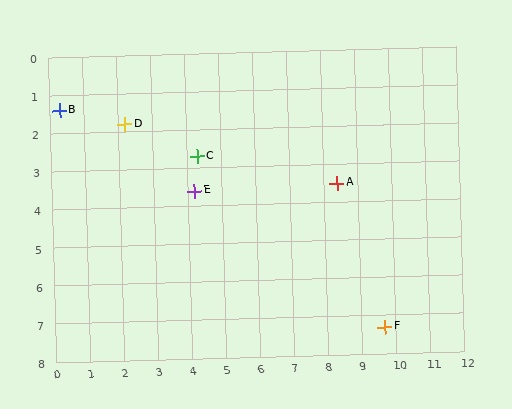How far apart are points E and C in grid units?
Points E and C are about 0.9 grid units apart.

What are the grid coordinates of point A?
Point A is at approximately (8.4, 3.5).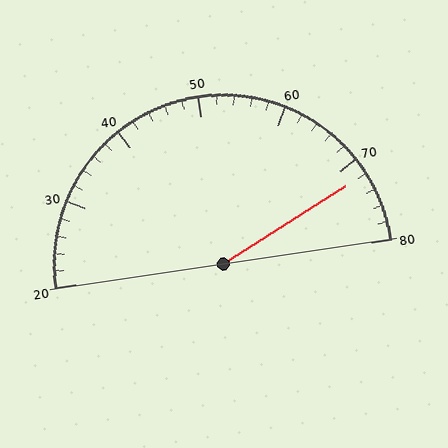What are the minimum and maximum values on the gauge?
The gauge ranges from 20 to 80.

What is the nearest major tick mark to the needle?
The nearest major tick mark is 70.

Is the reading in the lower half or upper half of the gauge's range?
The reading is in the upper half of the range (20 to 80).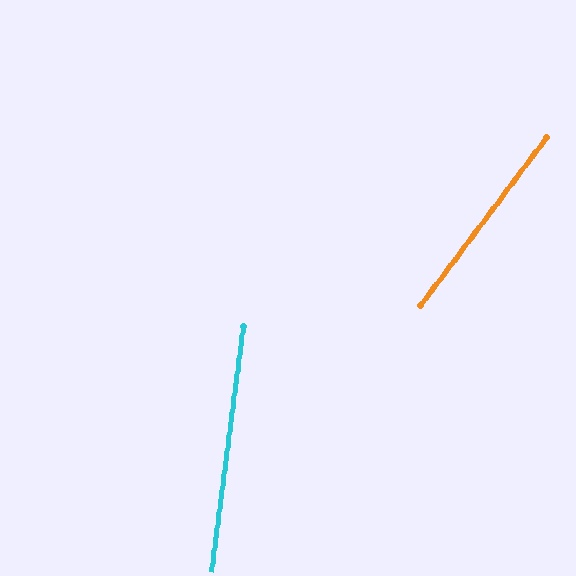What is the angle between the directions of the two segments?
Approximately 30 degrees.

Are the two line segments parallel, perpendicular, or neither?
Neither parallel nor perpendicular — they differ by about 30°.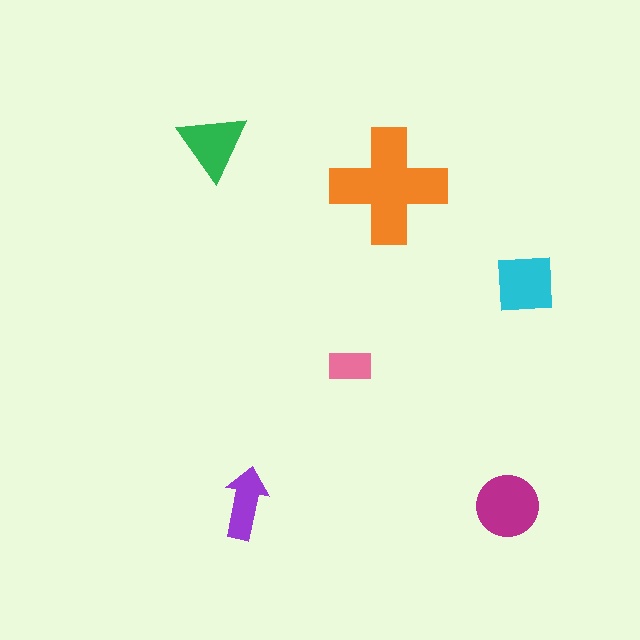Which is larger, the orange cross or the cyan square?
The orange cross.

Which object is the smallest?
The pink rectangle.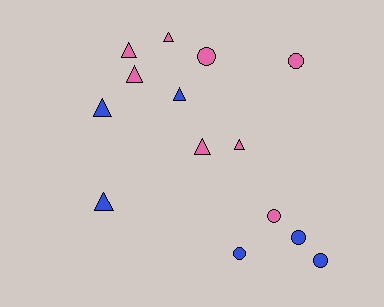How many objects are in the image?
There are 14 objects.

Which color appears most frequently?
Pink, with 8 objects.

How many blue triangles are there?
There are 3 blue triangles.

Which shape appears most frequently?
Triangle, with 8 objects.